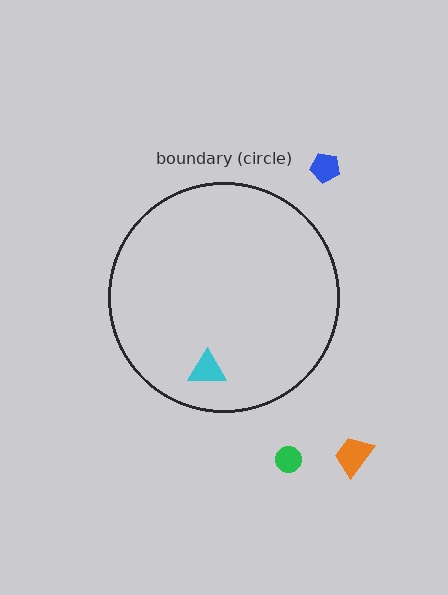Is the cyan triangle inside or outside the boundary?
Inside.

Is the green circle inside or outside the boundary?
Outside.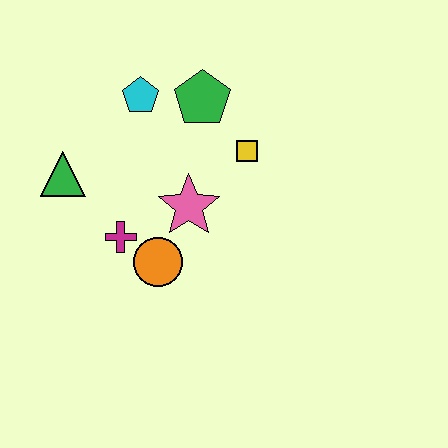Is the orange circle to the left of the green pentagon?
Yes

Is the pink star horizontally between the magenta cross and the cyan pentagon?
No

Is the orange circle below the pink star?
Yes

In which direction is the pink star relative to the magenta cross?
The pink star is to the right of the magenta cross.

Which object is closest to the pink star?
The orange circle is closest to the pink star.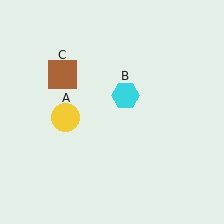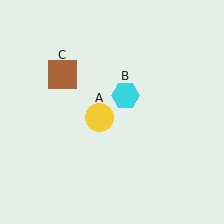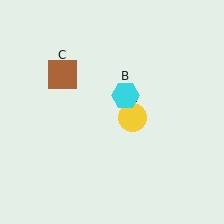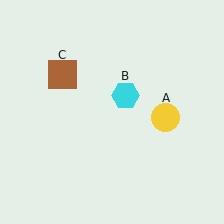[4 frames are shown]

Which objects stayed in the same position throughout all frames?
Cyan hexagon (object B) and brown square (object C) remained stationary.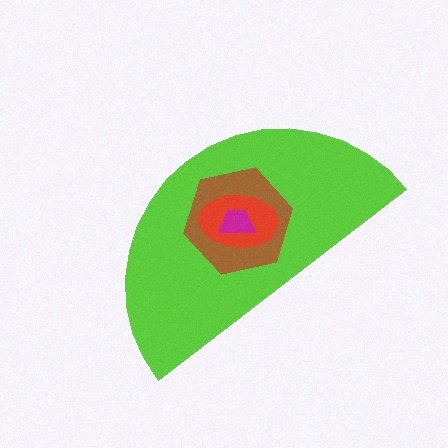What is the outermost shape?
The lime semicircle.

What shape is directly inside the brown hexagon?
The red ellipse.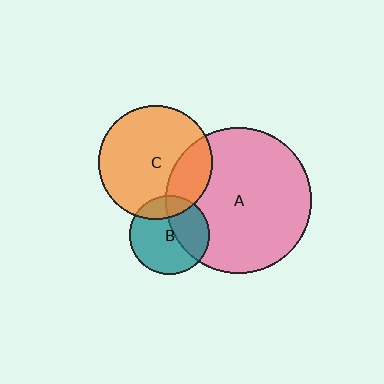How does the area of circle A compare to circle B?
Approximately 3.4 times.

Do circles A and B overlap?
Yes.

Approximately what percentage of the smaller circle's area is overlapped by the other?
Approximately 40%.